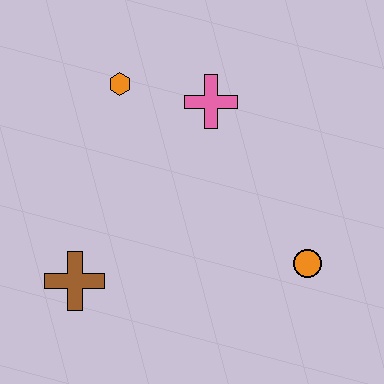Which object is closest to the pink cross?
The orange hexagon is closest to the pink cross.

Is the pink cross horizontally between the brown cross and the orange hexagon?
No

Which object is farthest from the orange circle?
The orange hexagon is farthest from the orange circle.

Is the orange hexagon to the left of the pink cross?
Yes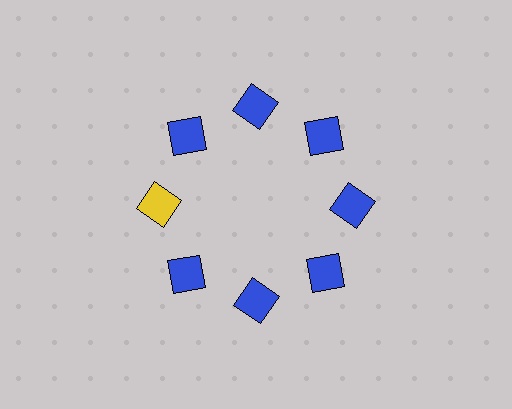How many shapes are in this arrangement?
There are 8 shapes arranged in a ring pattern.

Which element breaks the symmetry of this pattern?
The yellow square at roughly the 9 o'clock position breaks the symmetry. All other shapes are blue squares.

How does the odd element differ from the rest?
It has a different color: yellow instead of blue.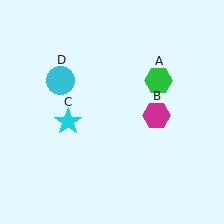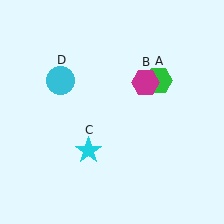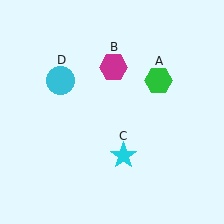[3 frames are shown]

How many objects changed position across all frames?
2 objects changed position: magenta hexagon (object B), cyan star (object C).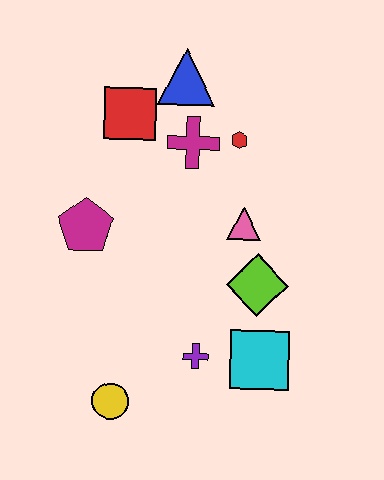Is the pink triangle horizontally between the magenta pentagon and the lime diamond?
Yes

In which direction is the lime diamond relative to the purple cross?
The lime diamond is above the purple cross.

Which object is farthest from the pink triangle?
The yellow circle is farthest from the pink triangle.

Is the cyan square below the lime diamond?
Yes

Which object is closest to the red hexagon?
The magenta cross is closest to the red hexagon.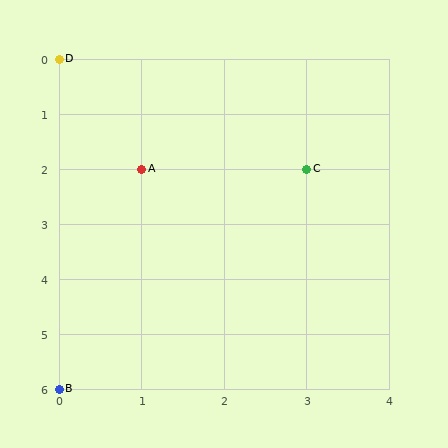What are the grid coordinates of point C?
Point C is at grid coordinates (3, 2).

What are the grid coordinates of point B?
Point B is at grid coordinates (0, 6).